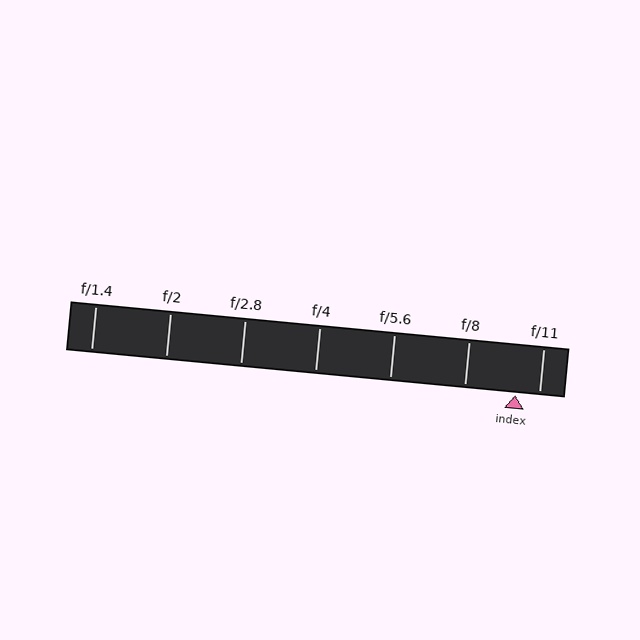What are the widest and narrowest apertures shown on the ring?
The widest aperture shown is f/1.4 and the narrowest is f/11.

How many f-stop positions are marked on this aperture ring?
There are 7 f-stop positions marked.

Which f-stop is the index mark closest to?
The index mark is closest to f/11.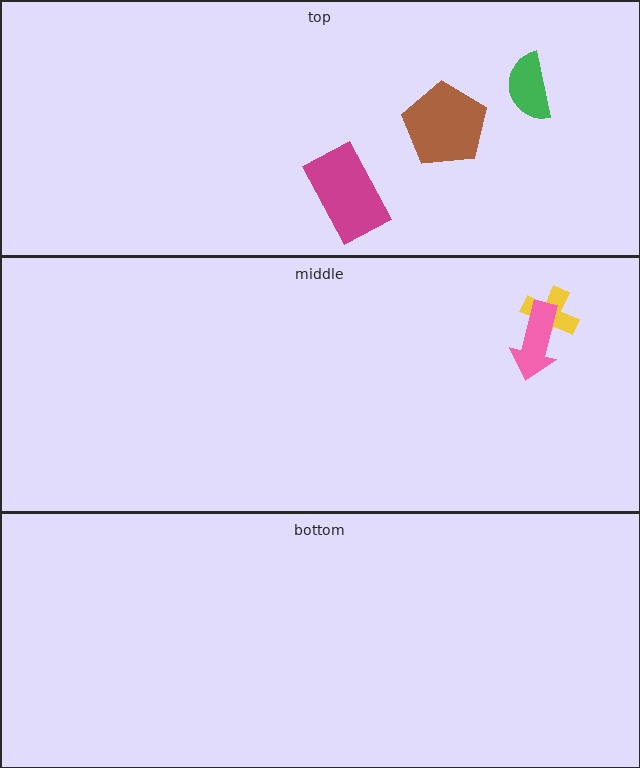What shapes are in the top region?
The brown pentagon, the magenta rectangle, the green semicircle.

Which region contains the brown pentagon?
The top region.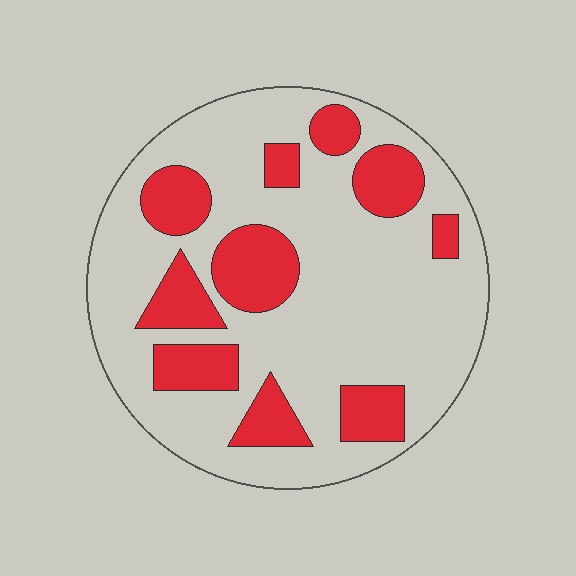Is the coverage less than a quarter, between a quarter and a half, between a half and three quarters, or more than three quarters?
Between a quarter and a half.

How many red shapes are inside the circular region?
10.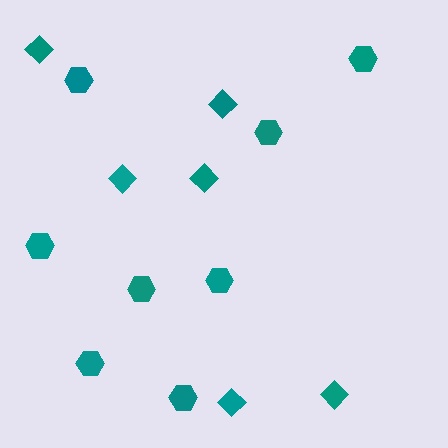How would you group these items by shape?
There are 2 groups: one group of diamonds (6) and one group of hexagons (8).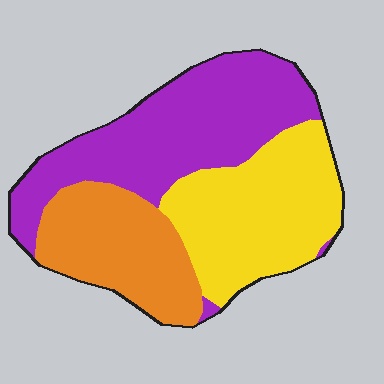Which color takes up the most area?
Purple, at roughly 40%.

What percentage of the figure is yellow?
Yellow takes up between a third and a half of the figure.